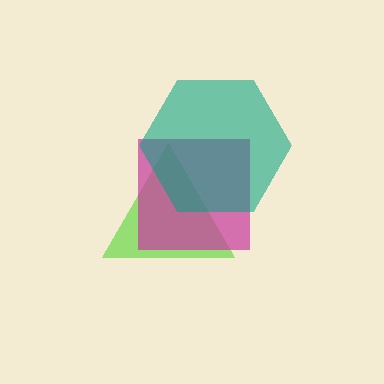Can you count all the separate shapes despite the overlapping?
Yes, there are 3 separate shapes.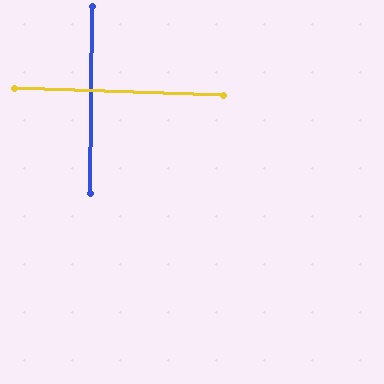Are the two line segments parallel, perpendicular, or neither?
Perpendicular — they meet at approximately 89°.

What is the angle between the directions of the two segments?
Approximately 89 degrees.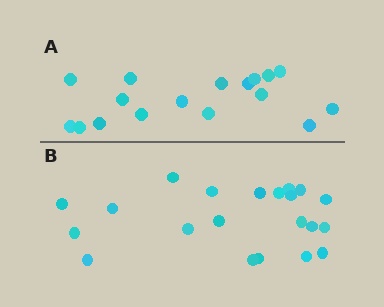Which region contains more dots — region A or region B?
Region B (the bottom region) has more dots.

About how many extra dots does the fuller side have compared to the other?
Region B has about 4 more dots than region A.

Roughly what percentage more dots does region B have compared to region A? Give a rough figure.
About 25% more.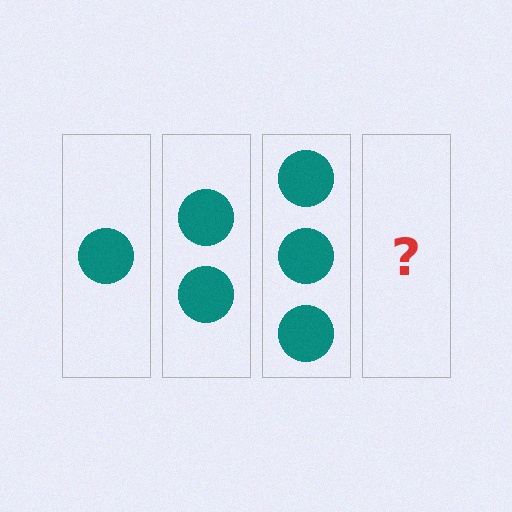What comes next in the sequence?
The next element should be 4 circles.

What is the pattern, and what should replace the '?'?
The pattern is that each step adds one more circle. The '?' should be 4 circles.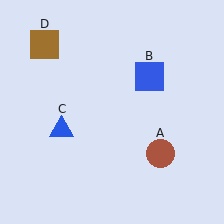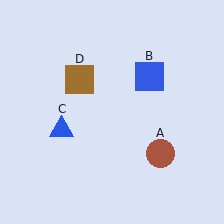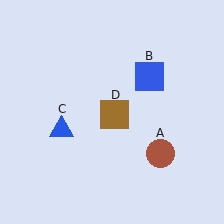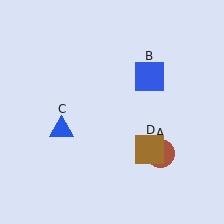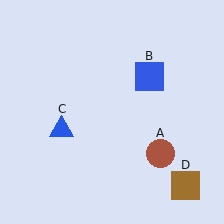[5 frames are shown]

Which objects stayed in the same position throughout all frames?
Brown circle (object A) and blue square (object B) and blue triangle (object C) remained stationary.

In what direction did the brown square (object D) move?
The brown square (object D) moved down and to the right.